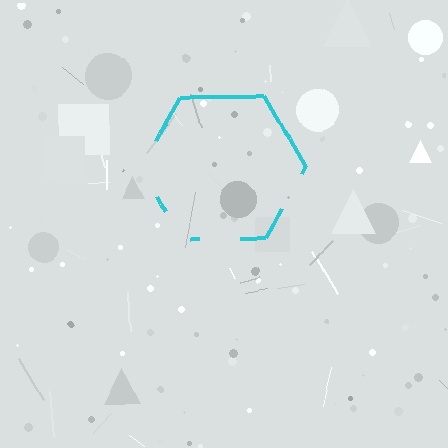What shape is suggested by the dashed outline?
The dashed outline suggests a hexagon.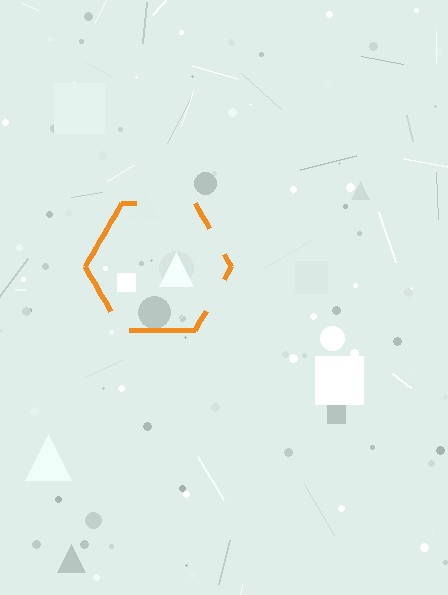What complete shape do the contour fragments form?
The contour fragments form a hexagon.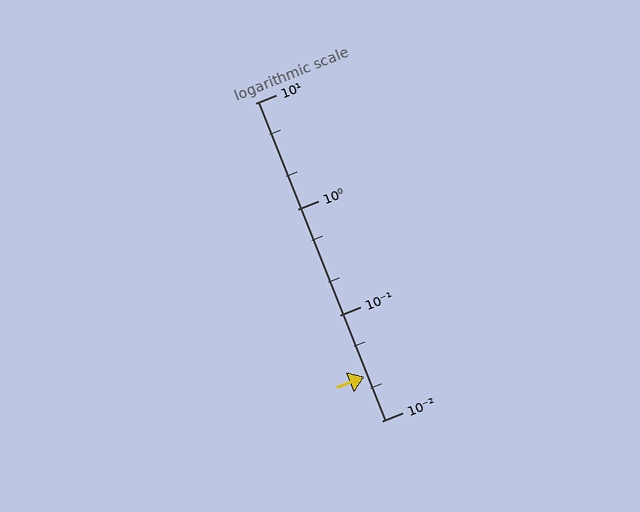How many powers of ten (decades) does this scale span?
The scale spans 3 decades, from 0.01 to 10.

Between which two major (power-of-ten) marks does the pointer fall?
The pointer is between 0.01 and 0.1.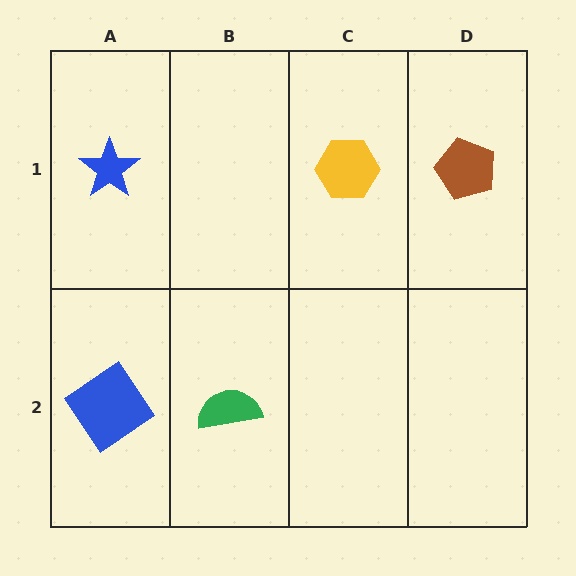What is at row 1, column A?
A blue star.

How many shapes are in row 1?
3 shapes.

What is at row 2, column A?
A blue diamond.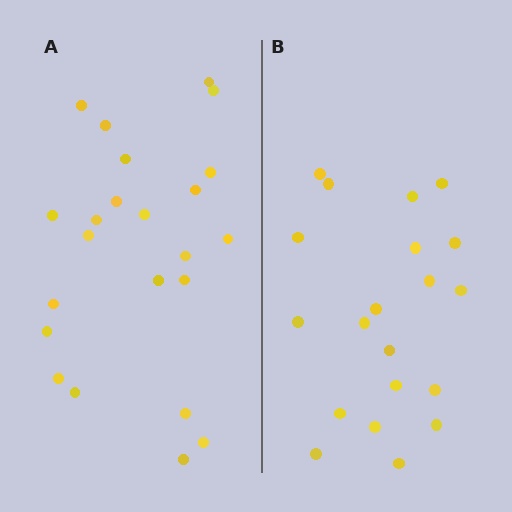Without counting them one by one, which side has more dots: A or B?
Region A (the left region) has more dots.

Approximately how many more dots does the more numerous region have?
Region A has just a few more — roughly 2 or 3 more dots than region B.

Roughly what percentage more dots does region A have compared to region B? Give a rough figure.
About 15% more.